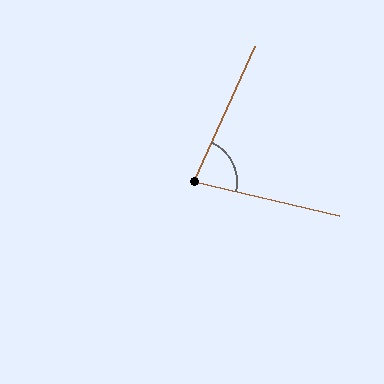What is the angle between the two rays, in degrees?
Approximately 79 degrees.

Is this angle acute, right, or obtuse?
It is acute.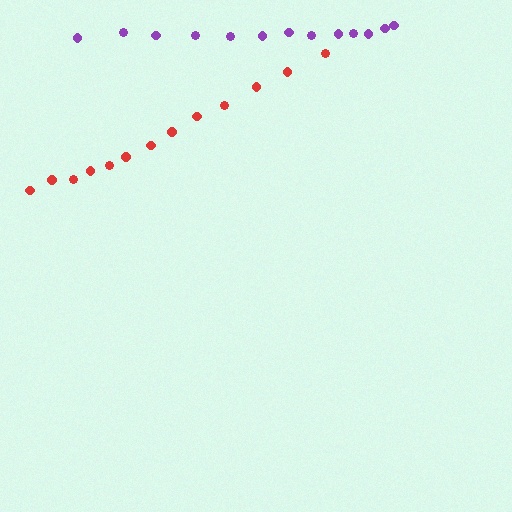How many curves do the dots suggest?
There are 2 distinct paths.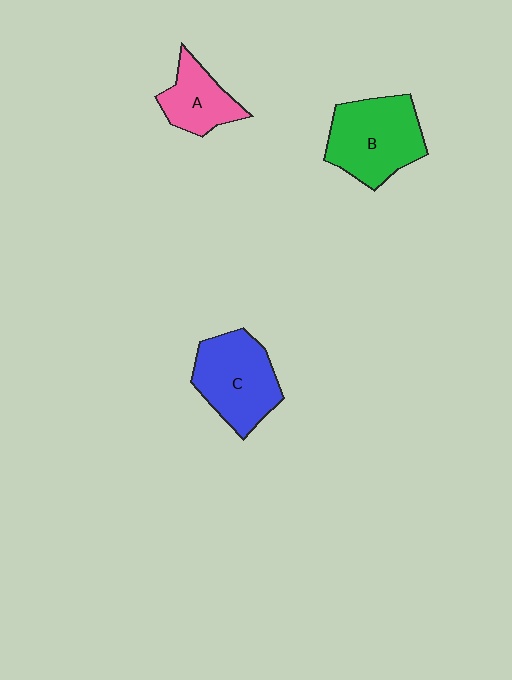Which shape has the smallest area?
Shape A (pink).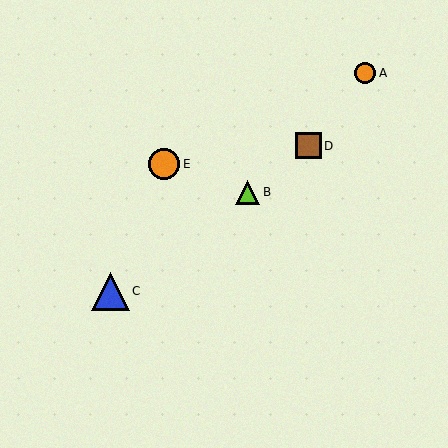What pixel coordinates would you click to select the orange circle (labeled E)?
Click at (164, 164) to select the orange circle E.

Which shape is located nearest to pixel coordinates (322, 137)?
The brown square (labeled D) at (308, 146) is nearest to that location.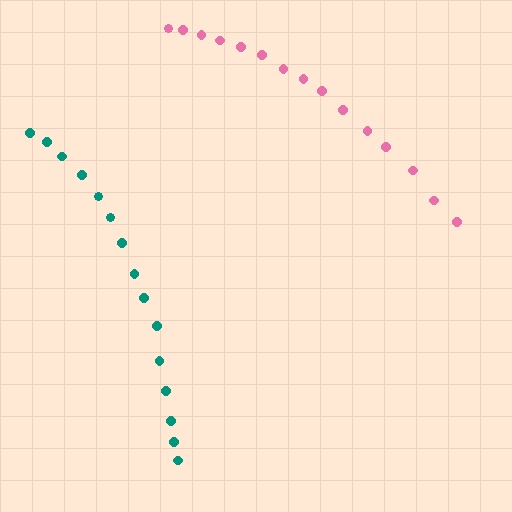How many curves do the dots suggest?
There are 2 distinct paths.